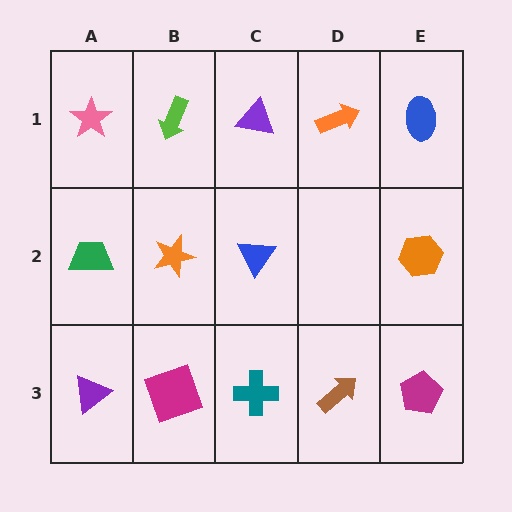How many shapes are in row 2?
4 shapes.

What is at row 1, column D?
An orange arrow.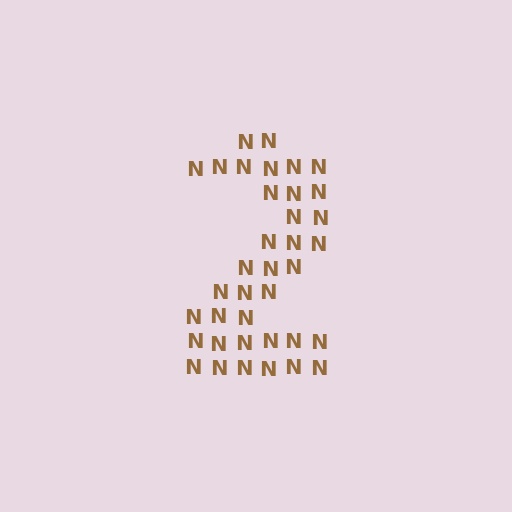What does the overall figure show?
The overall figure shows the digit 2.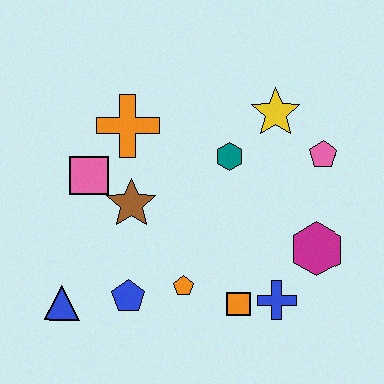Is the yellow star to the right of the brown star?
Yes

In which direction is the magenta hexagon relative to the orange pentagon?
The magenta hexagon is to the right of the orange pentagon.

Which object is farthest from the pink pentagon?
The blue triangle is farthest from the pink pentagon.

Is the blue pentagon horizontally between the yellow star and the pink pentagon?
No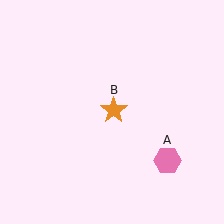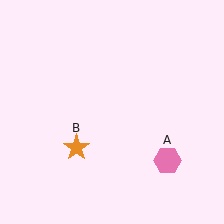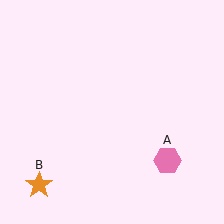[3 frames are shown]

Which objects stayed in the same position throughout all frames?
Pink hexagon (object A) remained stationary.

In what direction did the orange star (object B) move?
The orange star (object B) moved down and to the left.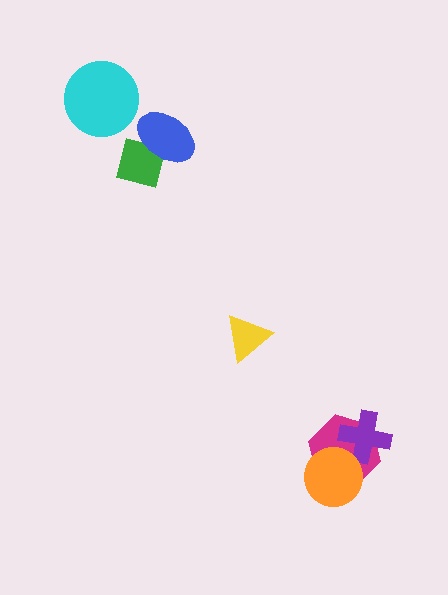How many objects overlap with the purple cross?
1 object overlaps with the purple cross.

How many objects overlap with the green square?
1 object overlaps with the green square.